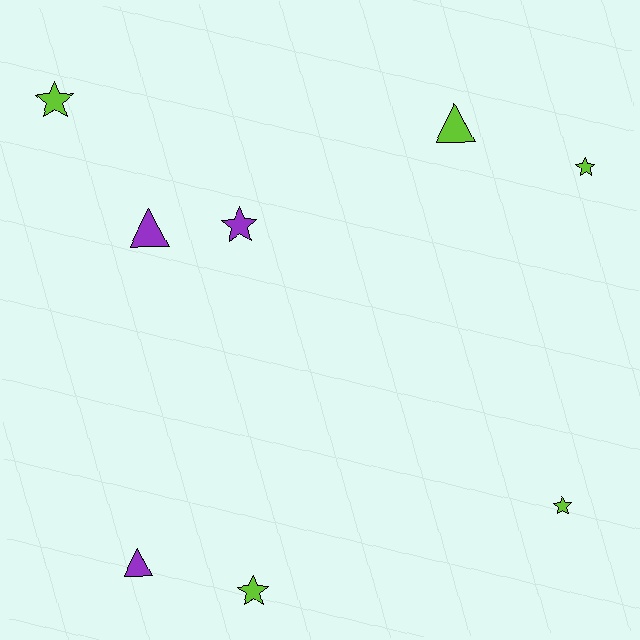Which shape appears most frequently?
Star, with 5 objects.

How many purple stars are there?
There is 1 purple star.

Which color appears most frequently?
Lime, with 5 objects.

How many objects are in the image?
There are 8 objects.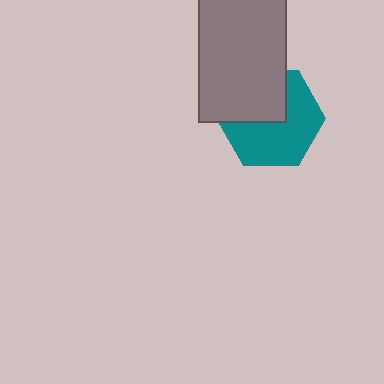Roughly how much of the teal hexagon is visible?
About half of it is visible (roughly 60%).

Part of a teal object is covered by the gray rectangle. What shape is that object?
It is a hexagon.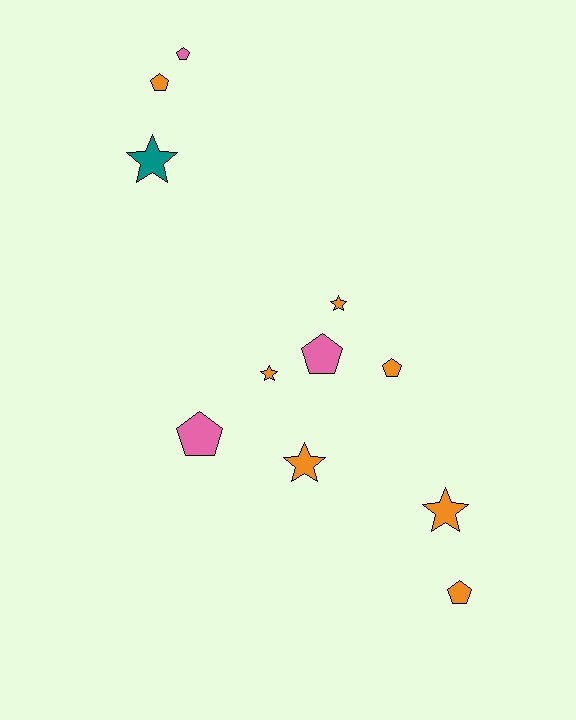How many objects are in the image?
There are 11 objects.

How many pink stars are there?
There are no pink stars.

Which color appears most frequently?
Orange, with 7 objects.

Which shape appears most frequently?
Pentagon, with 6 objects.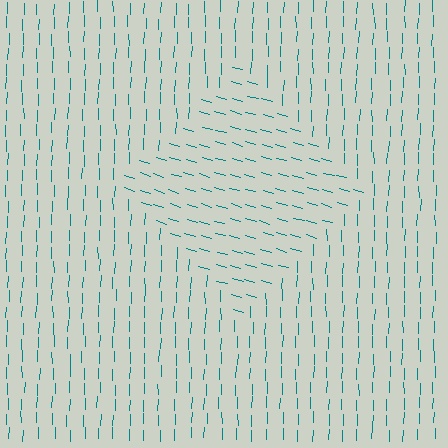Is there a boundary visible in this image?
Yes, there is a texture boundary formed by a change in line orientation.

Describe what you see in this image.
The image is filled with small teal line segments. A diamond region in the image has lines oriented differently from the surrounding lines, creating a visible texture boundary.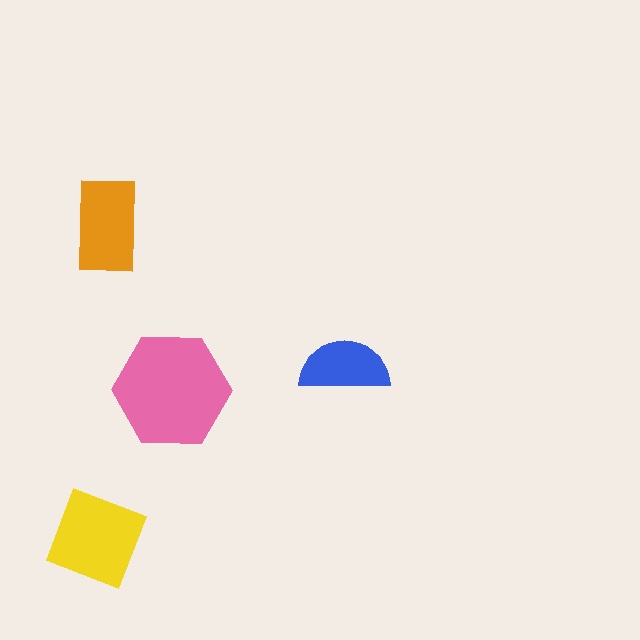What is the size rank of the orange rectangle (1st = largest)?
3rd.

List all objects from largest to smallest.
The pink hexagon, the yellow diamond, the orange rectangle, the blue semicircle.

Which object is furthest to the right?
The blue semicircle is rightmost.